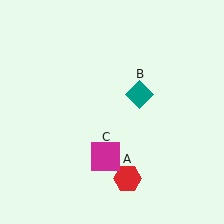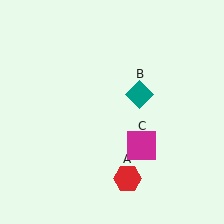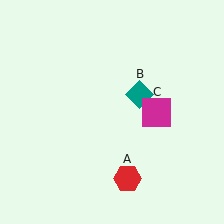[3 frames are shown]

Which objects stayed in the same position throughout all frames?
Red hexagon (object A) and teal diamond (object B) remained stationary.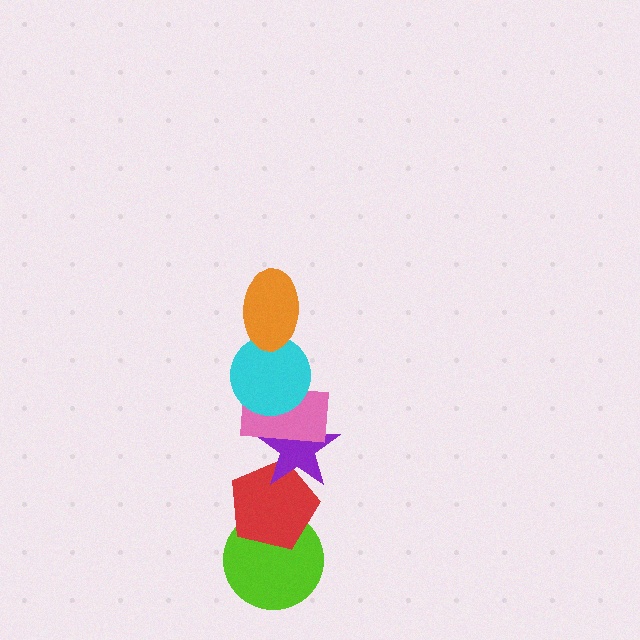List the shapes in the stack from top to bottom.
From top to bottom: the orange ellipse, the cyan circle, the pink rectangle, the purple star, the red pentagon, the lime circle.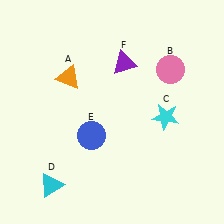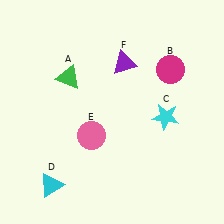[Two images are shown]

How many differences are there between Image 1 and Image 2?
There are 3 differences between the two images.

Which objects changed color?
A changed from orange to green. B changed from pink to magenta. E changed from blue to pink.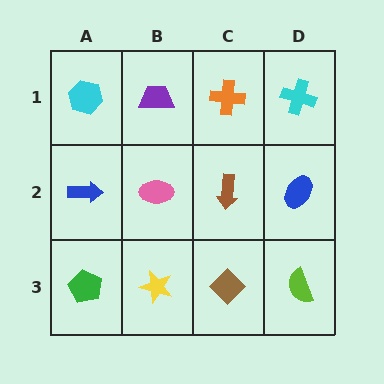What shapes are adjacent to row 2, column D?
A cyan cross (row 1, column D), a lime semicircle (row 3, column D), a brown arrow (row 2, column C).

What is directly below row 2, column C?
A brown diamond.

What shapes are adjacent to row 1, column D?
A blue ellipse (row 2, column D), an orange cross (row 1, column C).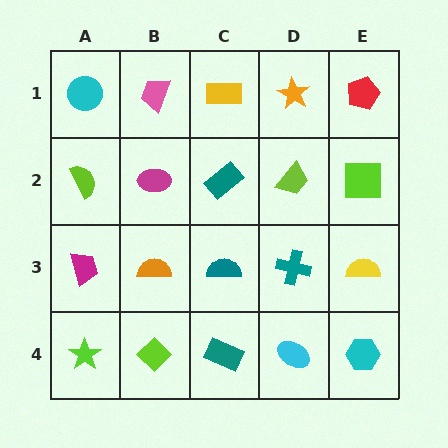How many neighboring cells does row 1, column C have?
3.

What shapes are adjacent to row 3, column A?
A lime semicircle (row 2, column A), a lime star (row 4, column A), an orange semicircle (row 3, column B).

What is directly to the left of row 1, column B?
A cyan circle.